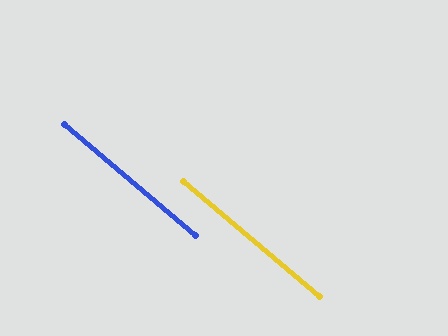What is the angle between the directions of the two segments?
Approximately 0 degrees.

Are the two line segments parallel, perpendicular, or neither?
Parallel — their directions differ by only 0.0°.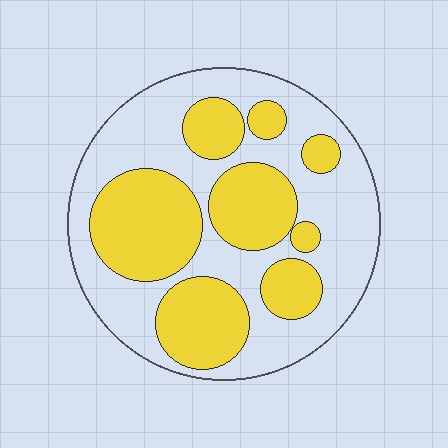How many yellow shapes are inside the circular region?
8.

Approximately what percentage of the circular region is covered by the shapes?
Approximately 45%.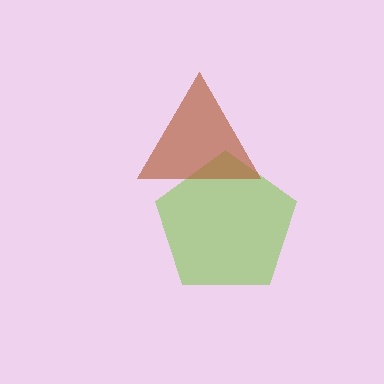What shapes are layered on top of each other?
The layered shapes are: a lime pentagon, a brown triangle.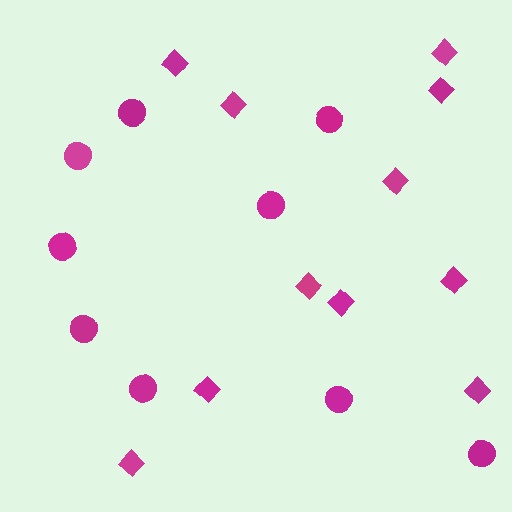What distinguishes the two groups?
There are 2 groups: one group of diamonds (11) and one group of circles (9).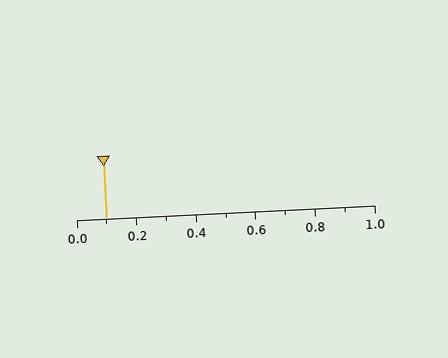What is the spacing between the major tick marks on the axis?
The major ticks are spaced 0.2 apart.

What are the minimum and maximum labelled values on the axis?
The axis runs from 0.0 to 1.0.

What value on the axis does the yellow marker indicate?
The marker indicates approximately 0.1.